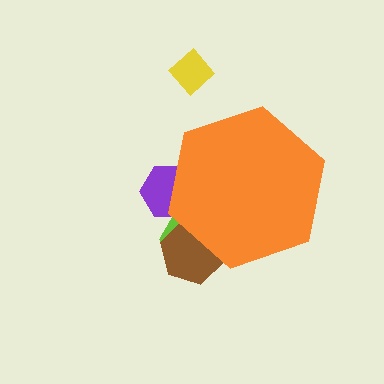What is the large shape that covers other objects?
An orange hexagon.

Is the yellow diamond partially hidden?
No, the yellow diamond is fully visible.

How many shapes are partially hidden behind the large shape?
3 shapes are partially hidden.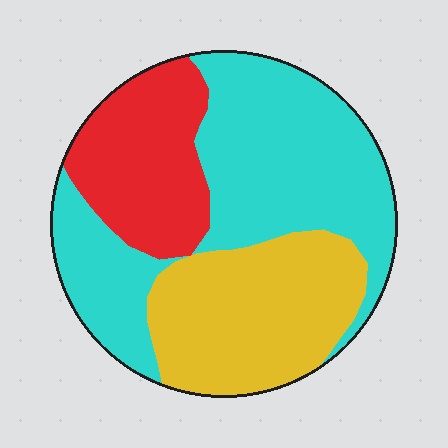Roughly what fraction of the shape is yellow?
Yellow takes up between a sixth and a third of the shape.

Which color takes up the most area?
Cyan, at roughly 50%.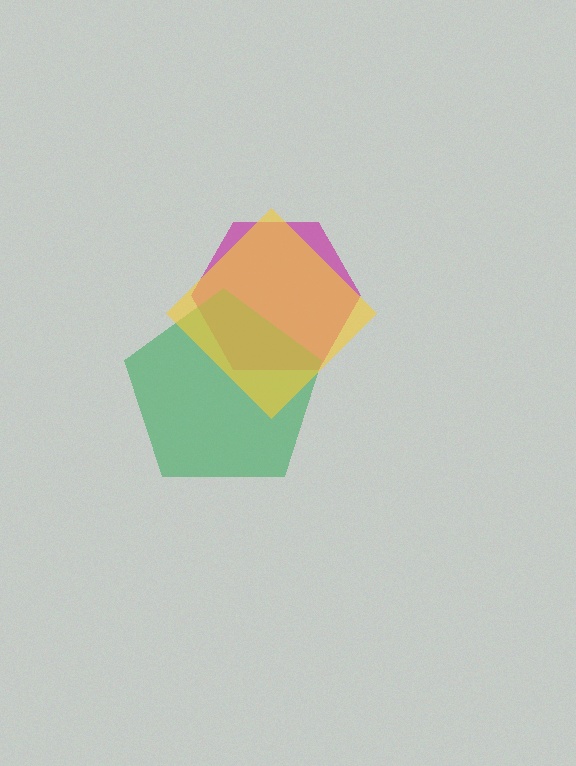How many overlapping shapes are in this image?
There are 3 overlapping shapes in the image.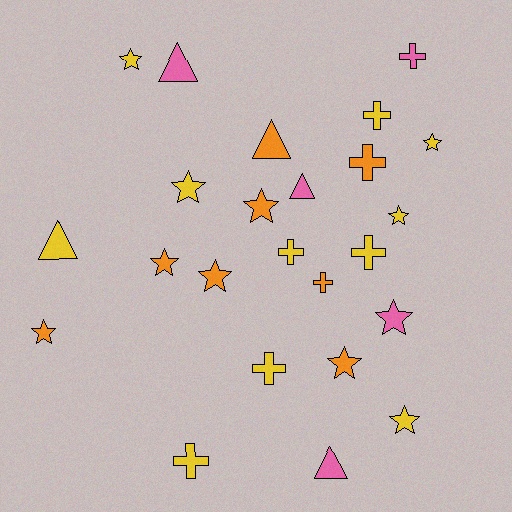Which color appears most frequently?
Yellow, with 11 objects.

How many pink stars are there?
There is 1 pink star.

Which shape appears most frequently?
Star, with 11 objects.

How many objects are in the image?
There are 24 objects.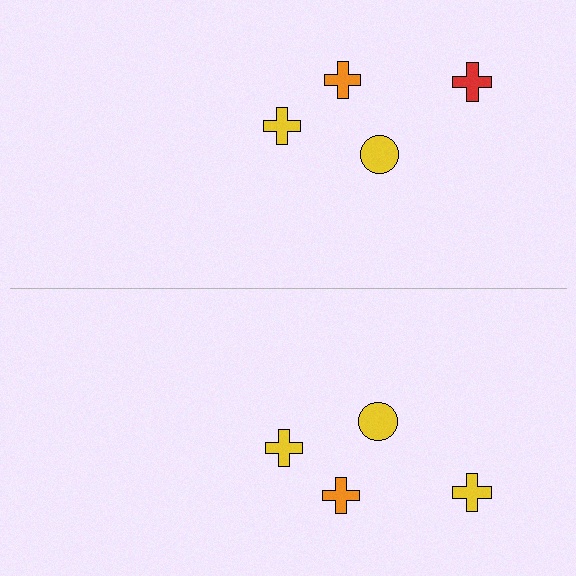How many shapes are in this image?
There are 8 shapes in this image.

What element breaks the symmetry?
The yellow cross on the bottom side breaks the symmetry — its mirror counterpart is red.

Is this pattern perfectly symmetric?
No, the pattern is not perfectly symmetric. The yellow cross on the bottom side breaks the symmetry — its mirror counterpart is red.